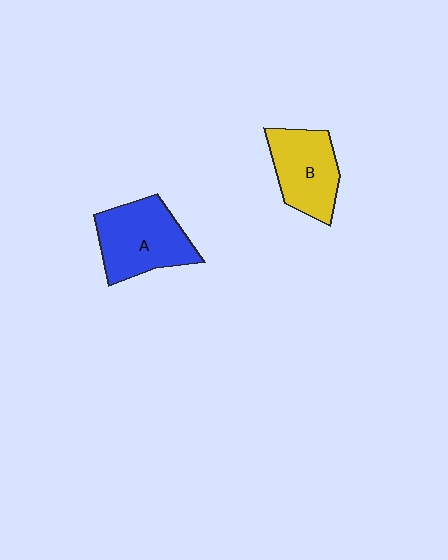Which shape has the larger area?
Shape A (blue).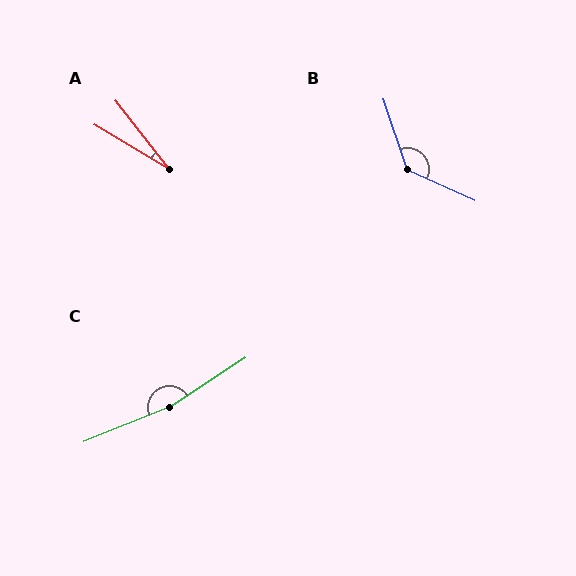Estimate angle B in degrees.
Approximately 133 degrees.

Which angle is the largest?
C, at approximately 169 degrees.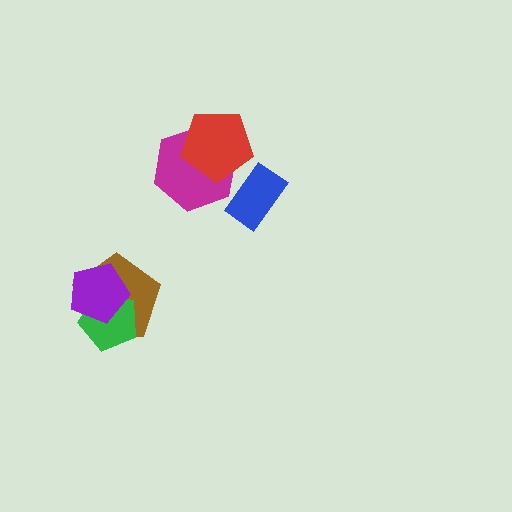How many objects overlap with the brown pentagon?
2 objects overlap with the brown pentagon.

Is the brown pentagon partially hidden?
Yes, it is partially covered by another shape.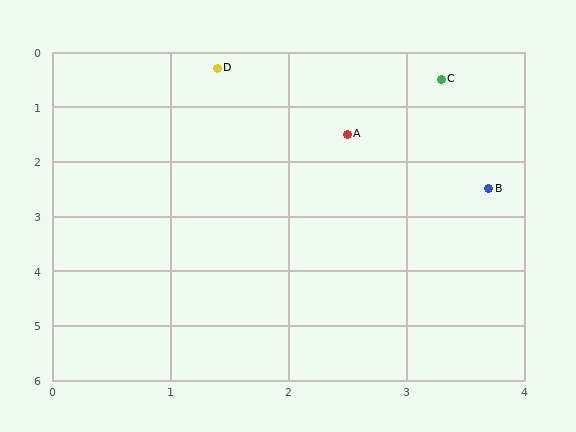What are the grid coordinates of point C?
Point C is at approximately (3.3, 0.5).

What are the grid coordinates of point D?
Point D is at approximately (1.4, 0.3).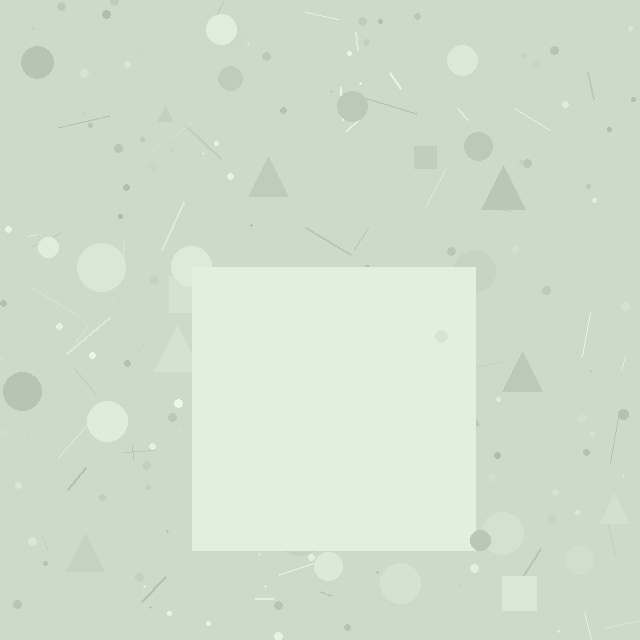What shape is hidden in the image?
A square is hidden in the image.